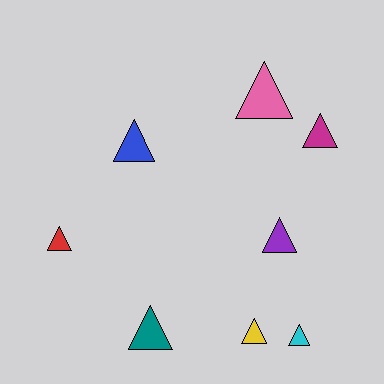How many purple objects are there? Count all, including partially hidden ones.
There is 1 purple object.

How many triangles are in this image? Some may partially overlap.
There are 8 triangles.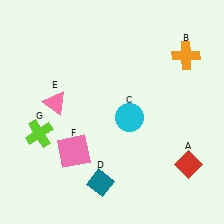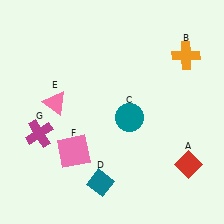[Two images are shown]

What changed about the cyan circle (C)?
In Image 1, C is cyan. In Image 2, it changed to teal.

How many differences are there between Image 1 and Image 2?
There are 2 differences between the two images.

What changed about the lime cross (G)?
In Image 1, G is lime. In Image 2, it changed to magenta.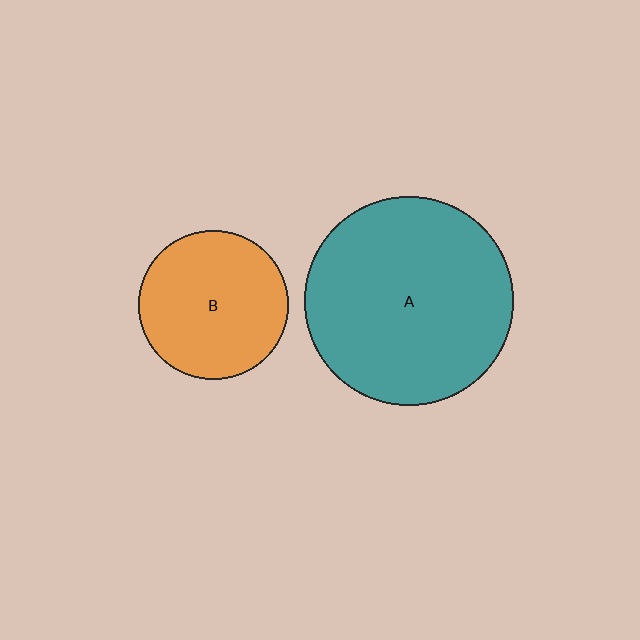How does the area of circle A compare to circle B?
Approximately 1.9 times.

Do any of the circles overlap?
No, none of the circles overlap.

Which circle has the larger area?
Circle A (teal).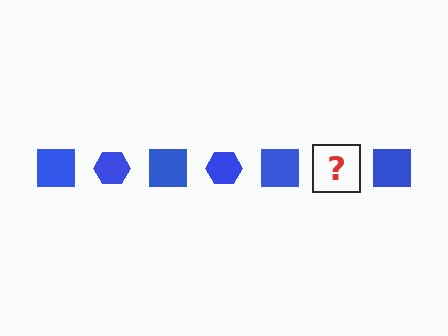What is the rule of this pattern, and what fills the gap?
The rule is that the pattern cycles through square, hexagon shapes in blue. The gap should be filled with a blue hexagon.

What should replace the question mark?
The question mark should be replaced with a blue hexagon.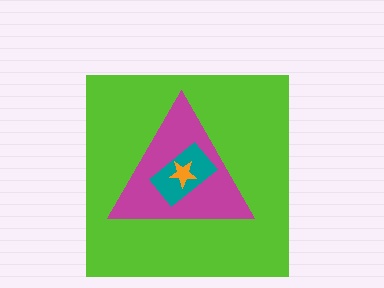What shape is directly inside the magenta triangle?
The teal rectangle.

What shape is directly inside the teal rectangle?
The orange star.